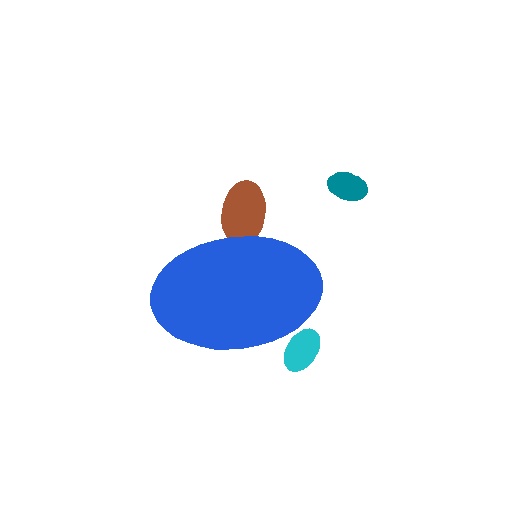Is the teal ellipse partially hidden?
No, the teal ellipse is fully visible.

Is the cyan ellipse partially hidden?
Yes, the cyan ellipse is partially hidden behind the blue ellipse.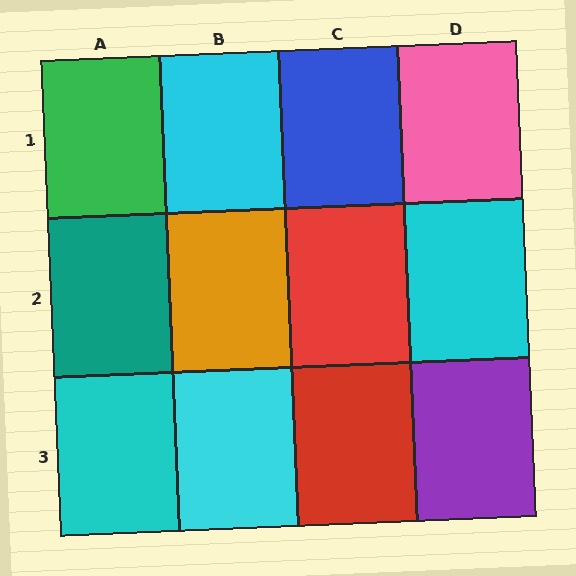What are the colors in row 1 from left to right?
Green, cyan, blue, pink.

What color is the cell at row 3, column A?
Cyan.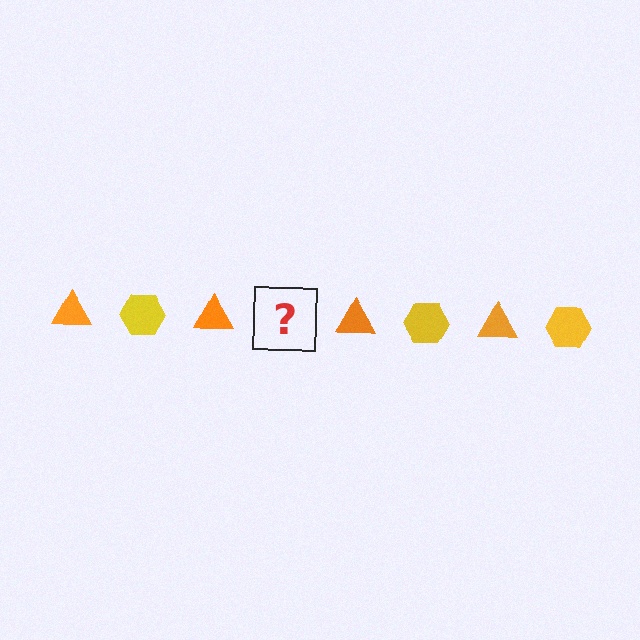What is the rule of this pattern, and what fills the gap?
The rule is that the pattern alternates between orange triangle and yellow hexagon. The gap should be filled with a yellow hexagon.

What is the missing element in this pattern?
The missing element is a yellow hexagon.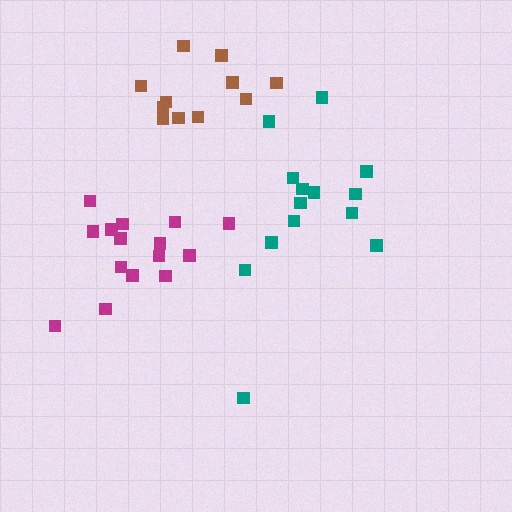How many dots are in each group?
Group 1: 14 dots, Group 2: 11 dots, Group 3: 15 dots (40 total).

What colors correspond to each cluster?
The clusters are colored: teal, brown, magenta.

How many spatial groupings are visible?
There are 3 spatial groupings.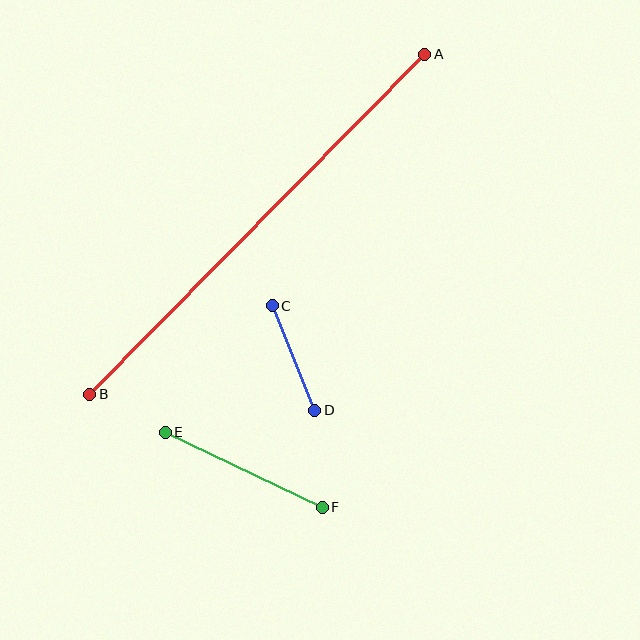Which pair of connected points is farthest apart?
Points A and B are farthest apart.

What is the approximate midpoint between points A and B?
The midpoint is at approximately (257, 224) pixels.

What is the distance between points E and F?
The distance is approximately 174 pixels.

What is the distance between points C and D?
The distance is approximately 113 pixels.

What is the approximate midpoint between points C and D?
The midpoint is at approximately (293, 358) pixels.